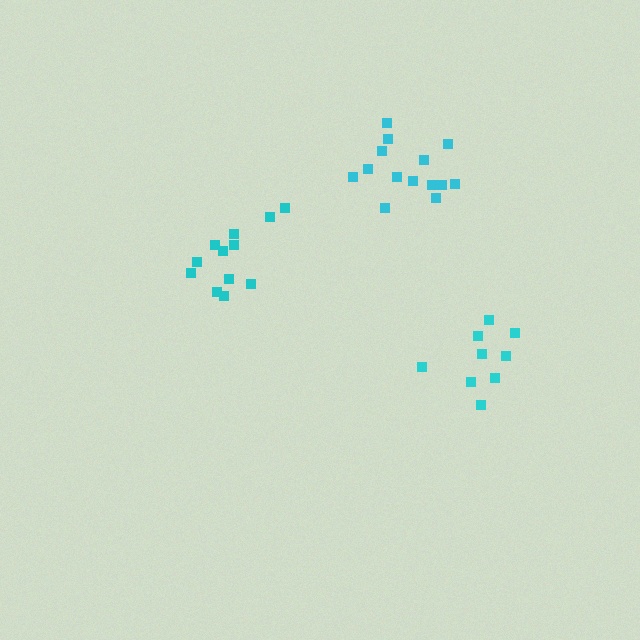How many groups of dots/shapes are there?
There are 3 groups.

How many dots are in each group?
Group 1: 9 dots, Group 2: 12 dots, Group 3: 14 dots (35 total).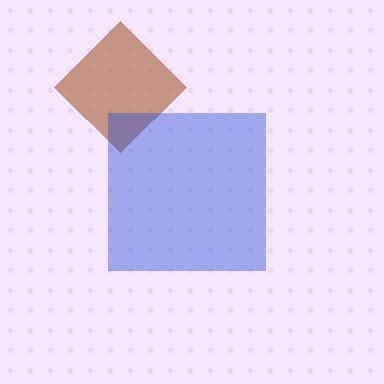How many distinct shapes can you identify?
There are 2 distinct shapes: a brown diamond, a blue square.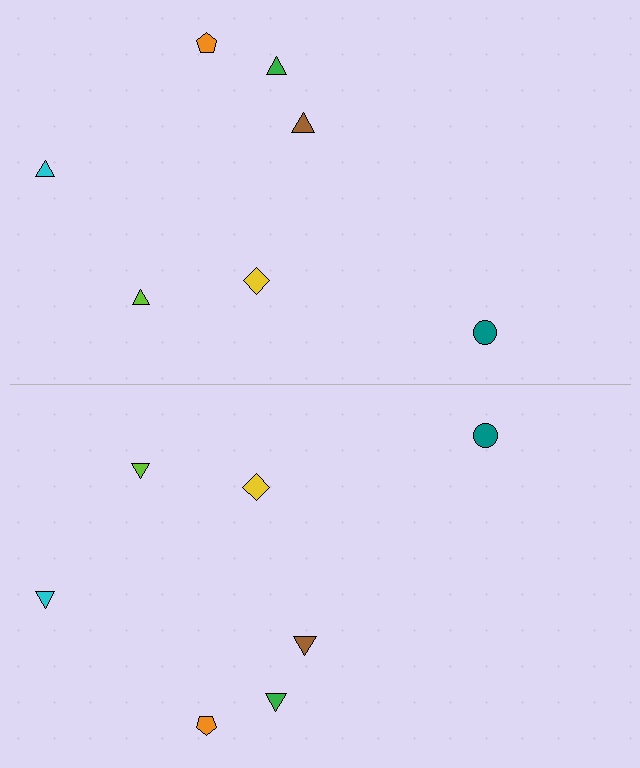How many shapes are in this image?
There are 14 shapes in this image.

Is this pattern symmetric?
Yes, this pattern has bilateral (reflection) symmetry.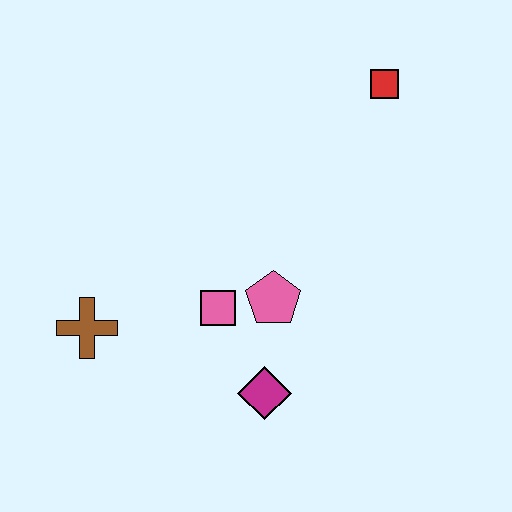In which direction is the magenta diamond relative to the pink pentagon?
The magenta diamond is below the pink pentagon.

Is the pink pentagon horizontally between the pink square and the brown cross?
No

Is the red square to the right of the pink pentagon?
Yes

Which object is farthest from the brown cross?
The red square is farthest from the brown cross.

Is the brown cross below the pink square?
Yes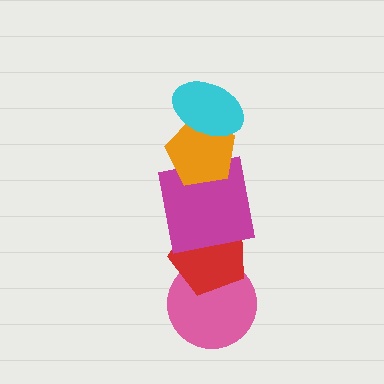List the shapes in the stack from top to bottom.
From top to bottom: the cyan ellipse, the orange pentagon, the magenta square, the red pentagon, the pink circle.